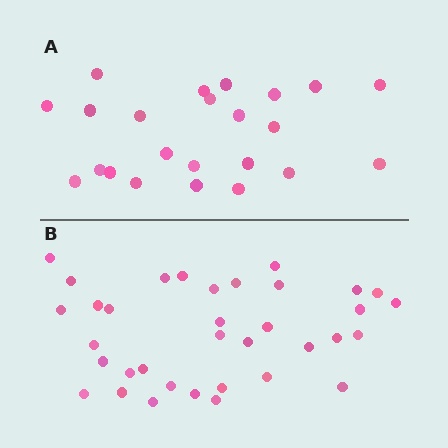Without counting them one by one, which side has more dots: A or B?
Region B (the bottom region) has more dots.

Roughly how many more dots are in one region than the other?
Region B has roughly 12 or so more dots than region A.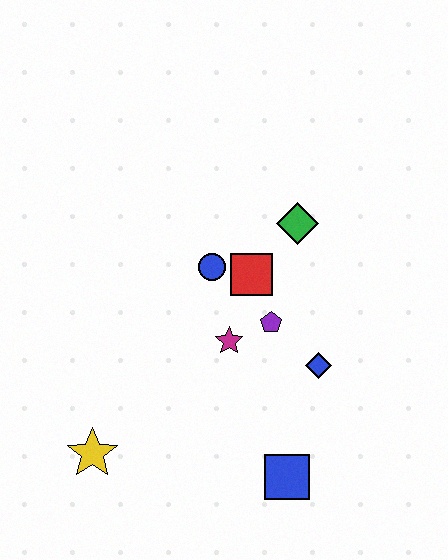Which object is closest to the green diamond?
The red square is closest to the green diamond.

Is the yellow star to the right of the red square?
No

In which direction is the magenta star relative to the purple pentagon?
The magenta star is to the left of the purple pentagon.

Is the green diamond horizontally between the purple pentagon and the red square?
No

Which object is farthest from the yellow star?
The green diamond is farthest from the yellow star.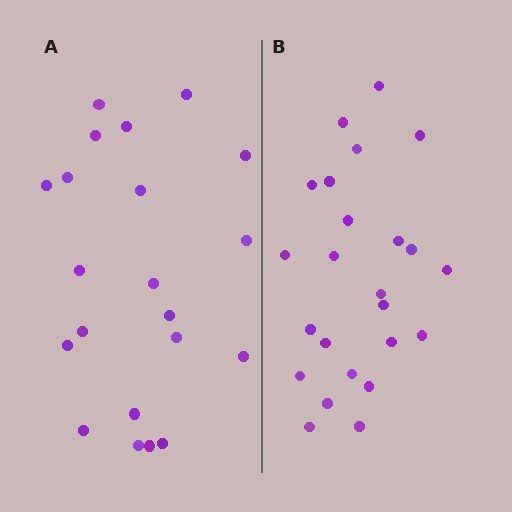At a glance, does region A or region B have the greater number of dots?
Region B (the right region) has more dots.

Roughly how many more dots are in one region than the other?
Region B has just a few more — roughly 2 or 3 more dots than region A.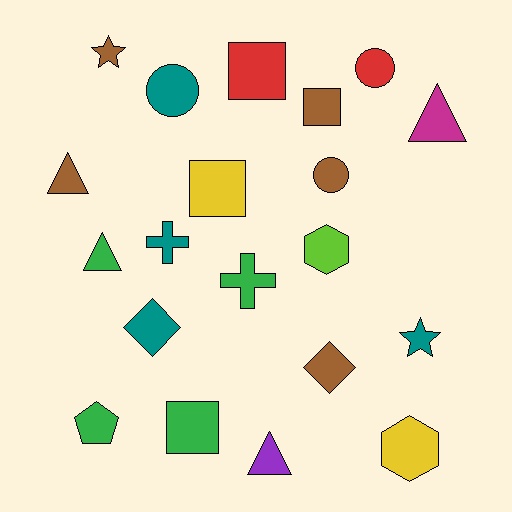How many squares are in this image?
There are 4 squares.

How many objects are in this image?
There are 20 objects.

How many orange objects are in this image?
There are no orange objects.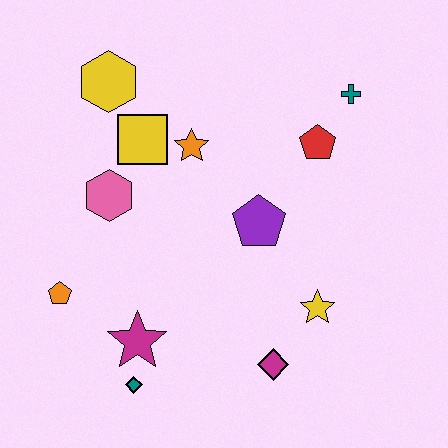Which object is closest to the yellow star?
The magenta diamond is closest to the yellow star.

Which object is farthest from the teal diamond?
The teal cross is farthest from the teal diamond.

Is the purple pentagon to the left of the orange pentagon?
No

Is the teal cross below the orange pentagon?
No